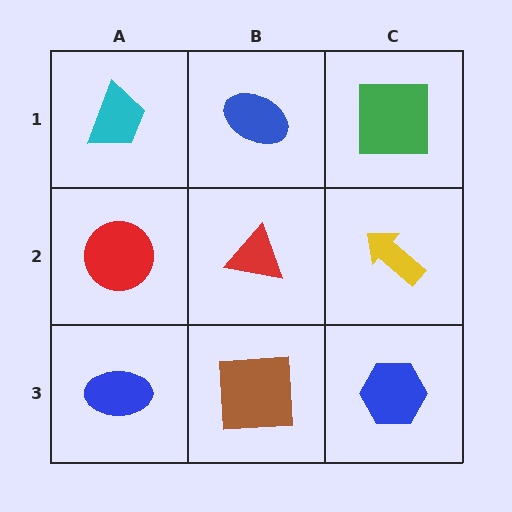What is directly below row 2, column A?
A blue ellipse.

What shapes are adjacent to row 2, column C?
A green square (row 1, column C), a blue hexagon (row 3, column C), a red triangle (row 2, column B).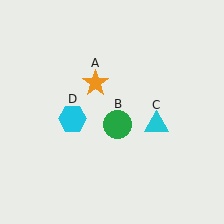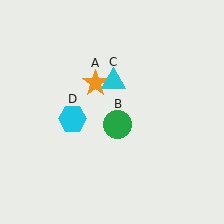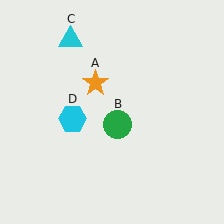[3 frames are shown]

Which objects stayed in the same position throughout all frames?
Orange star (object A) and green circle (object B) and cyan hexagon (object D) remained stationary.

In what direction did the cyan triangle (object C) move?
The cyan triangle (object C) moved up and to the left.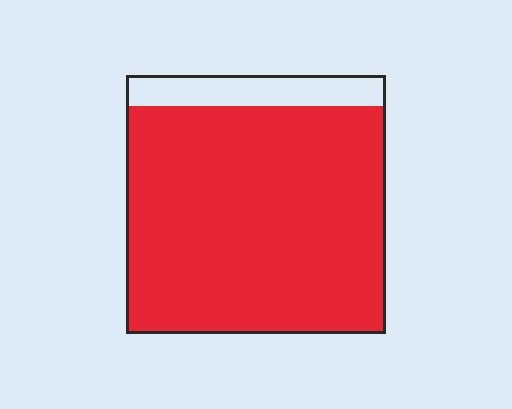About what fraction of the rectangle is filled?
About seven eighths (7/8).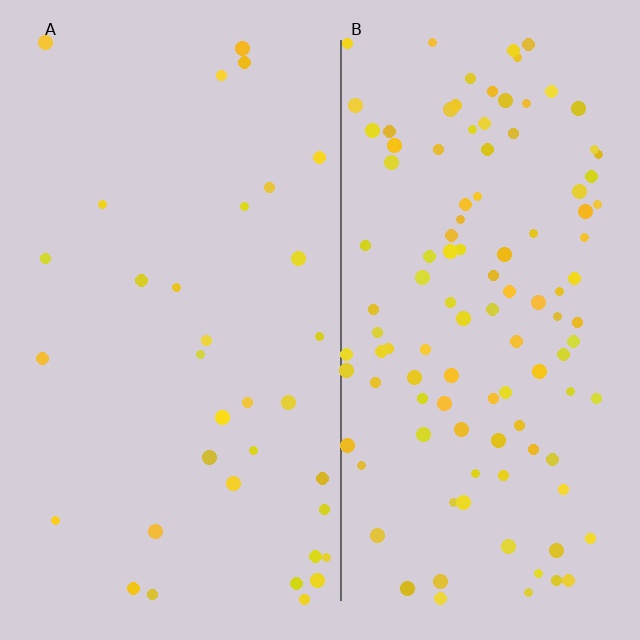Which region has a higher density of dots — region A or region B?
B (the right).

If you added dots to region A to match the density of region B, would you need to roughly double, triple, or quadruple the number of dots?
Approximately triple.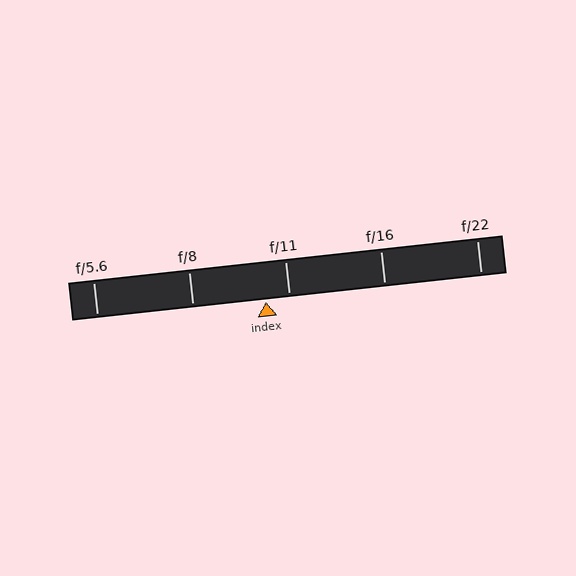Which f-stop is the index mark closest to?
The index mark is closest to f/11.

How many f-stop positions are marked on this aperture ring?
There are 5 f-stop positions marked.